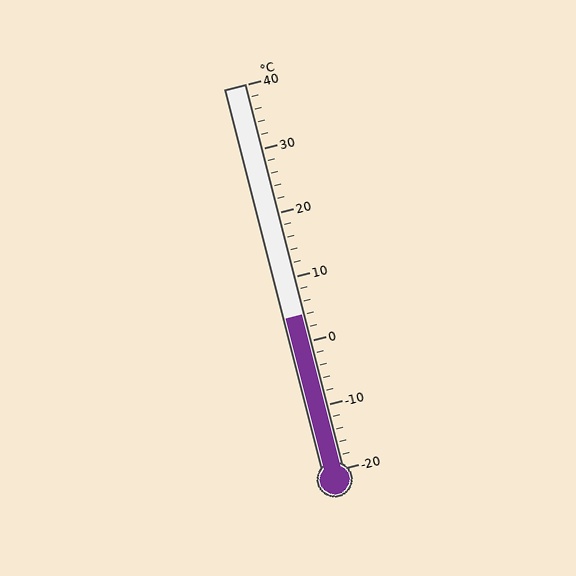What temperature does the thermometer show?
The thermometer shows approximately 4°C.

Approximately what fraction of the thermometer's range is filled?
The thermometer is filled to approximately 40% of its range.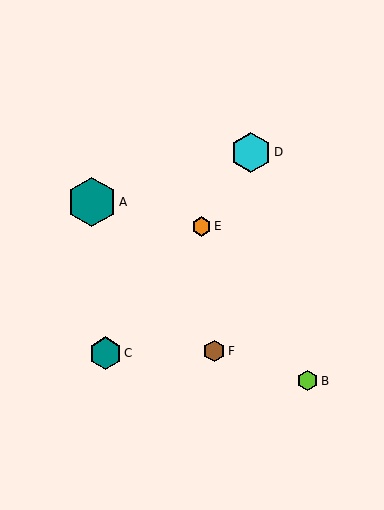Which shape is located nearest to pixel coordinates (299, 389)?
The lime hexagon (labeled B) at (307, 381) is nearest to that location.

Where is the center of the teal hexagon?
The center of the teal hexagon is at (92, 202).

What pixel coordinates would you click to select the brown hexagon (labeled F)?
Click at (214, 351) to select the brown hexagon F.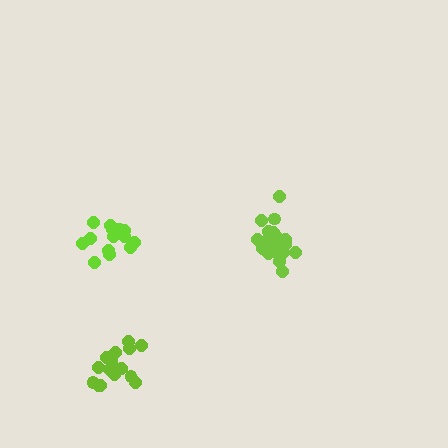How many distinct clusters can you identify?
There are 3 distinct clusters.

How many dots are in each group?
Group 1: 20 dots, Group 2: 15 dots, Group 3: 15 dots (50 total).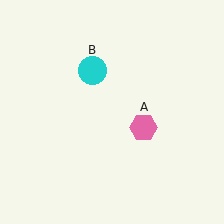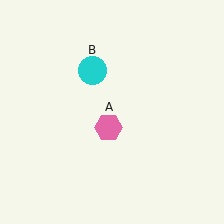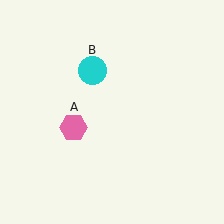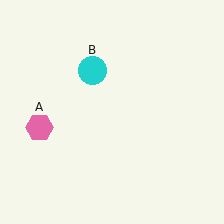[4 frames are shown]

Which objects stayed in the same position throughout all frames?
Cyan circle (object B) remained stationary.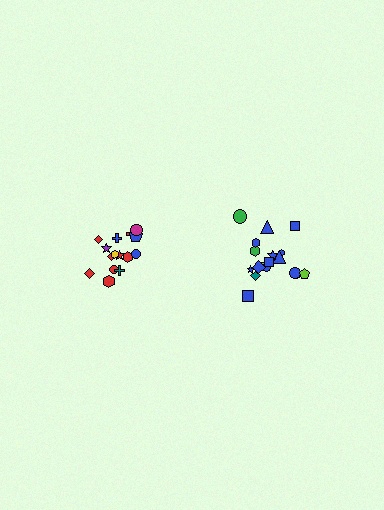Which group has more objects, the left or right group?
The right group.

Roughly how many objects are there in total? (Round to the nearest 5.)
Roughly 35 objects in total.